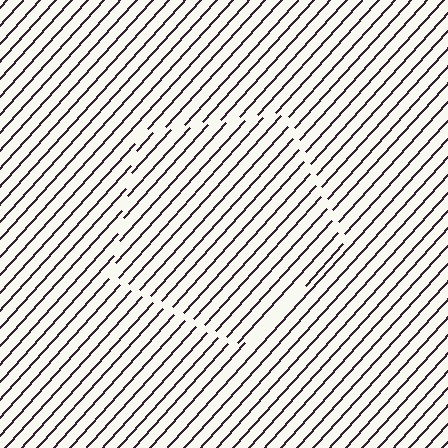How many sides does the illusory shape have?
5 sides — the line-ends trace a pentagon.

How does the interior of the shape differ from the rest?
The interior of the shape contains the same grating, shifted by half a period — the contour is defined by the phase discontinuity where line-ends from the inner and outer gratings abut.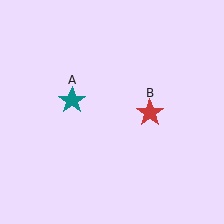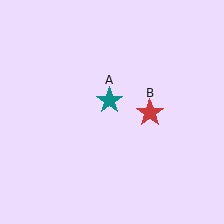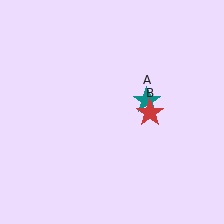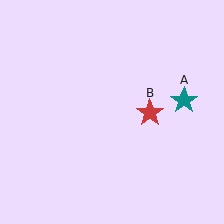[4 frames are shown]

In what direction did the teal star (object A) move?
The teal star (object A) moved right.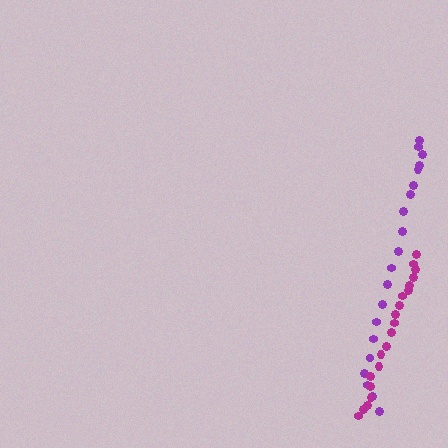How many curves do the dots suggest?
There are 2 distinct paths.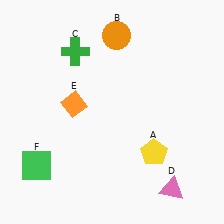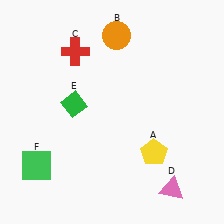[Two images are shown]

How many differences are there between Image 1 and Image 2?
There are 2 differences between the two images.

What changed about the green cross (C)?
In Image 1, C is green. In Image 2, it changed to red.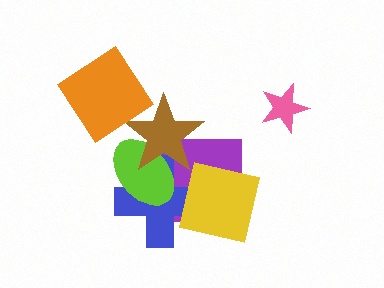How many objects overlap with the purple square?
4 objects overlap with the purple square.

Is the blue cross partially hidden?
Yes, it is partially covered by another shape.